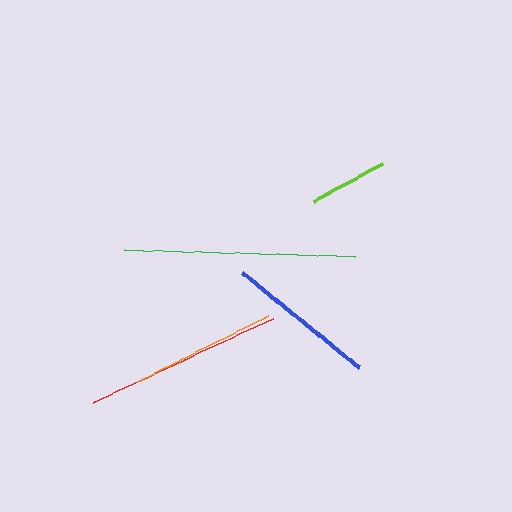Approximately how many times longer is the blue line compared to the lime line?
The blue line is approximately 1.9 times the length of the lime line.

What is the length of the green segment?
The green segment is approximately 231 pixels long.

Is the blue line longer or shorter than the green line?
The green line is longer than the blue line.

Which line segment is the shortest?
The lime line is the shortest at approximately 78 pixels.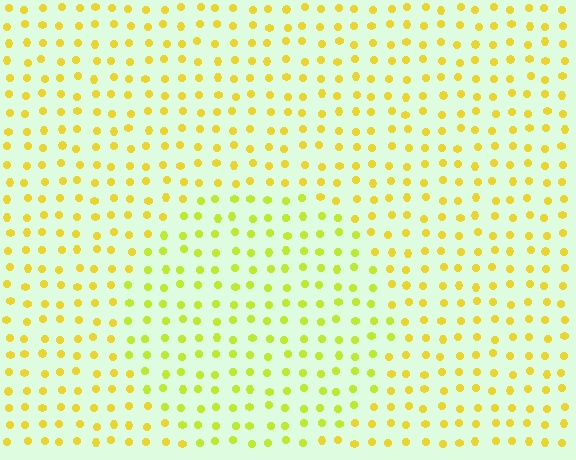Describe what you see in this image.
The image is filled with small yellow elements in a uniform arrangement. A circle-shaped region is visible where the elements are tinted to a slightly different hue, forming a subtle color boundary.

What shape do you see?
I see a circle.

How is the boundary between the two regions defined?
The boundary is defined purely by a slight shift in hue (about 22 degrees). Spacing, size, and orientation are identical on both sides.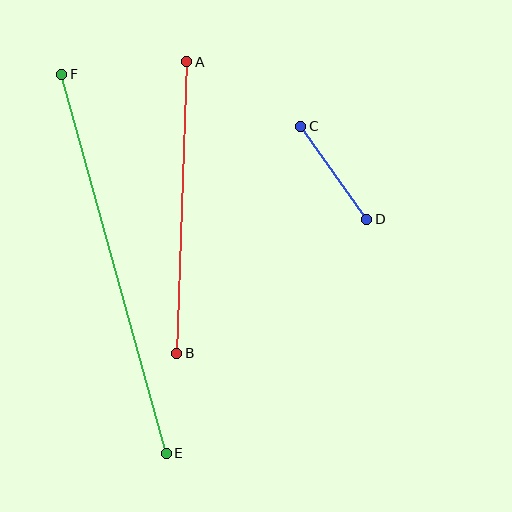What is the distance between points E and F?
The distance is approximately 393 pixels.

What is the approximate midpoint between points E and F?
The midpoint is at approximately (114, 264) pixels.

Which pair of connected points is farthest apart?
Points E and F are farthest apart.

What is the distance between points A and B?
The distance is approximately 292 pixels.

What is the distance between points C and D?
The distance is approximately 115 pixels.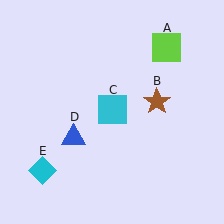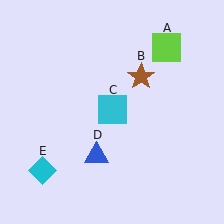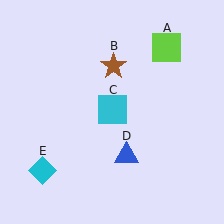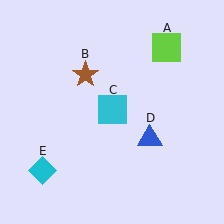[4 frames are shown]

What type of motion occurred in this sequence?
The brown star (object B), blue triangle (object D) rotated counterclockwise around the center of the scene.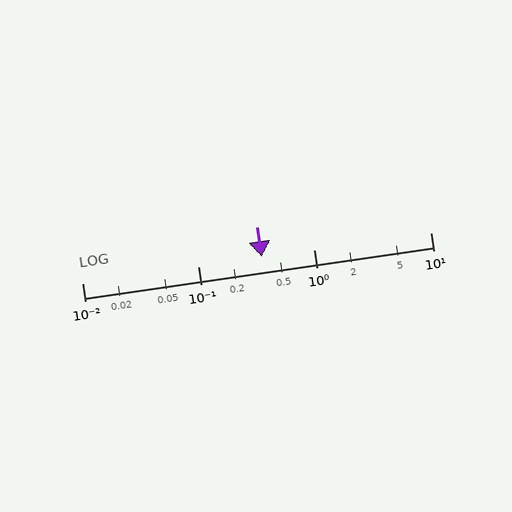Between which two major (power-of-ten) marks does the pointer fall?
The pointer is between 0.1 and 1.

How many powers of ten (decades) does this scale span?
The scale spans 3 decades, from 0.01 to 10.